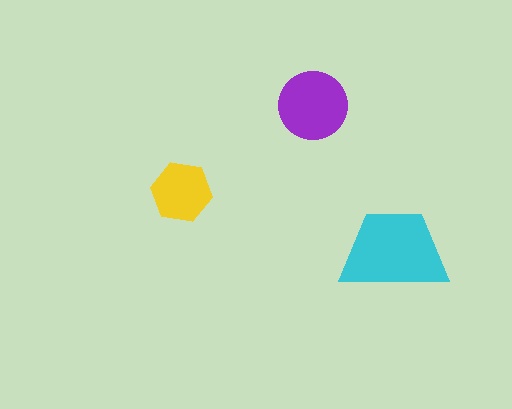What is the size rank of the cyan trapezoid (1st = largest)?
1st.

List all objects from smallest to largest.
The yellow hexagon, the purple circle, the cyan trapezoid.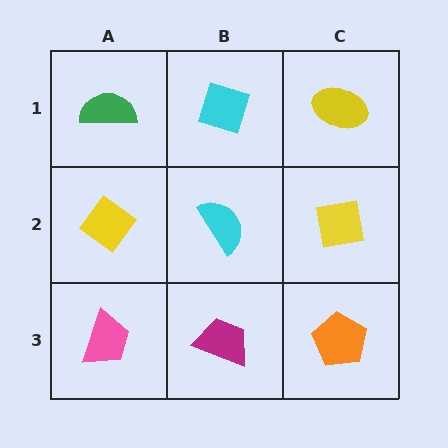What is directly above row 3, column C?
A yellow square.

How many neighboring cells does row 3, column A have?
2.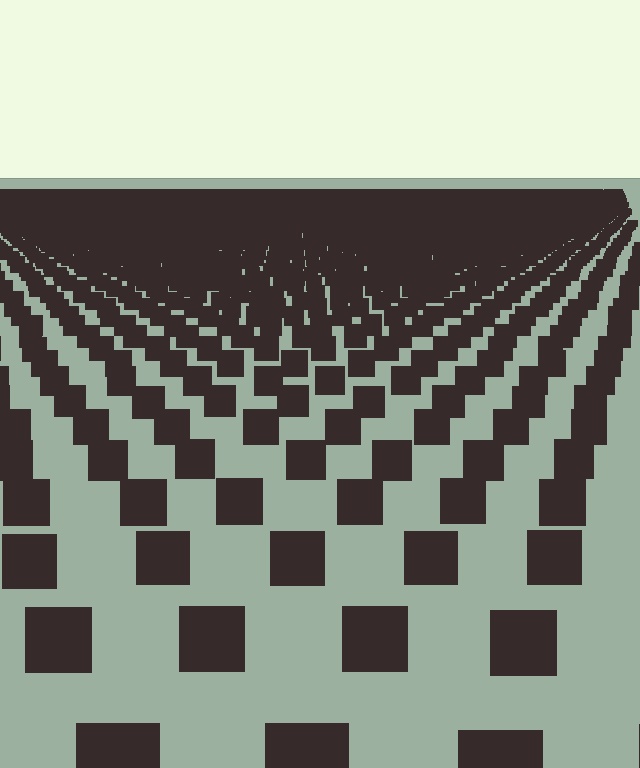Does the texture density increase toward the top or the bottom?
Density increases toward the top.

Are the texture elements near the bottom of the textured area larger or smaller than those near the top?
Larger. Near the bottom, elements are closer to the viewer and appear at a bigger on-screen size.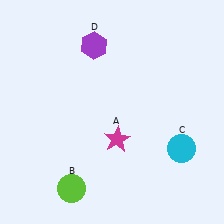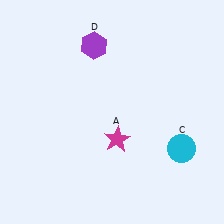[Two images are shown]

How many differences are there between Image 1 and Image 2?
There is 1 difference between the two images.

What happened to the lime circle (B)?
The lime circle (B) was removed in Image 2. It was in the bottom-left area of Image 1.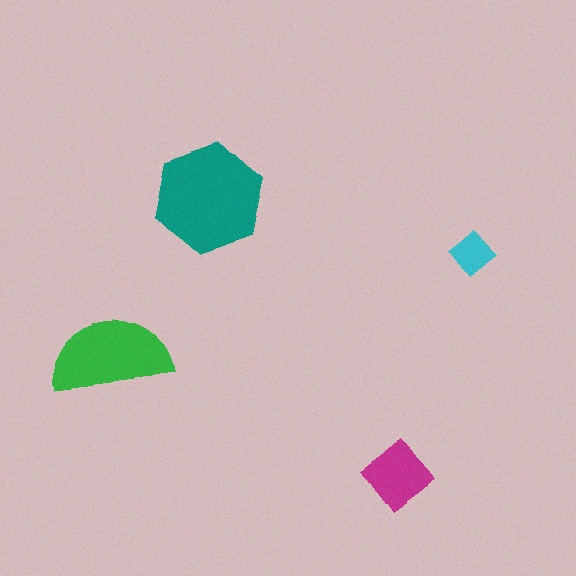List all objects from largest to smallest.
The teal hexagon, the green semicircle, the magenta diamond, the cyan diamond.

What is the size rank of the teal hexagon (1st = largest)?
1st.